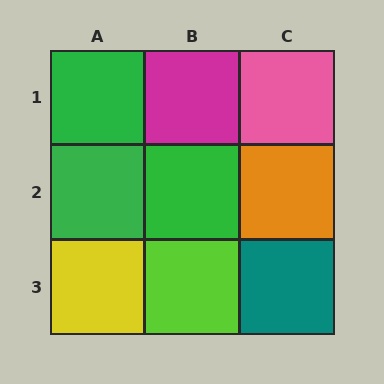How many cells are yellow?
1 cell is yellow.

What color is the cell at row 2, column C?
Orange.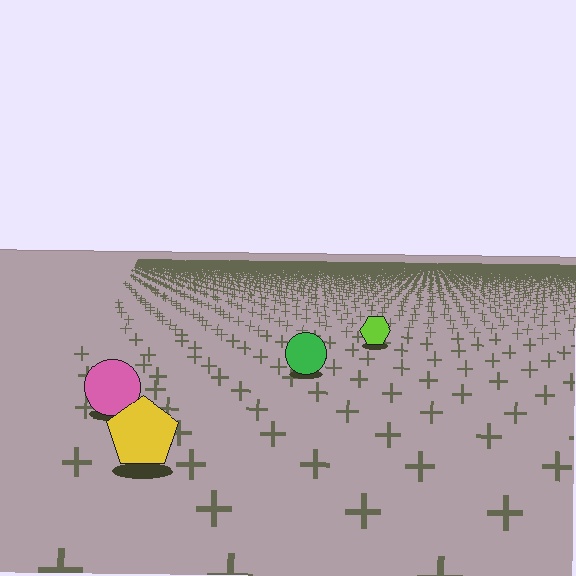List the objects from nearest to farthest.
From nearest to farthest: the yellow pentagon, the pink circle, the green circle, the lime hexagon.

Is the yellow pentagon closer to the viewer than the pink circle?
Yes. The yellow pentagon is closer — you can tell from the texture gradient: the ground texture is coarser near it.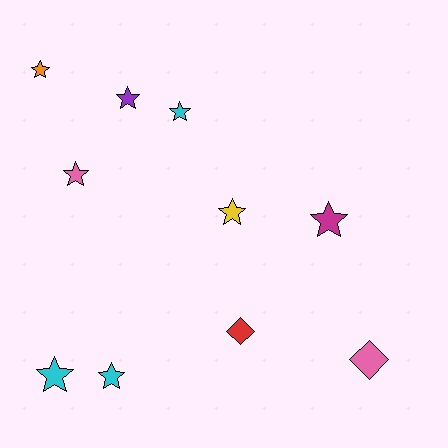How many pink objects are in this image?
There are 2 pink objects.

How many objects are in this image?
There are 10 objects.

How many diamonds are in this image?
There are 2 diamonds.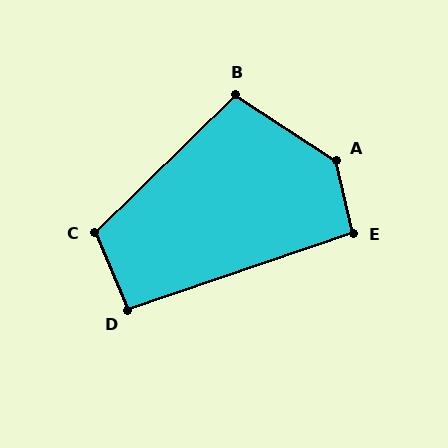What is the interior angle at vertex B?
Approximately 103 degrees (obtuse).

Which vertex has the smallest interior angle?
D, at approximately 94 degrees.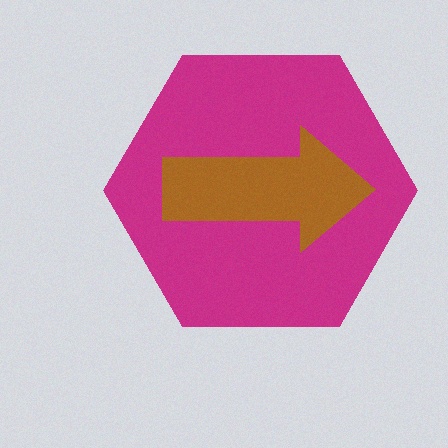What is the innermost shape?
The brown arrow.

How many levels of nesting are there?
2.